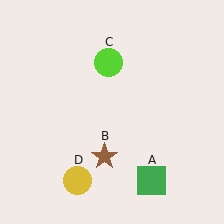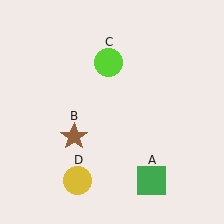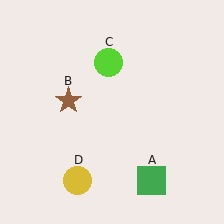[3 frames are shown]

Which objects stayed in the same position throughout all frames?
Green square (object A) and lime circle (object C) and yellow circle (object D) remained stationary.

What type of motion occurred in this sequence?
The brown star (object B) rotated clockwise around the center of the scene.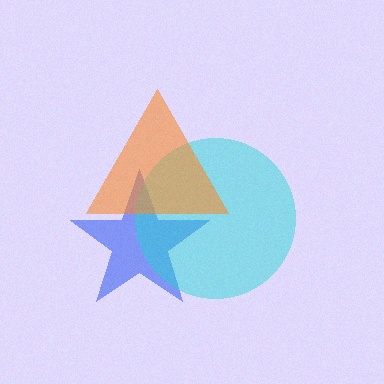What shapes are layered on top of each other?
The layered shapes are: a blue star, a cyan circle, an orange triangle.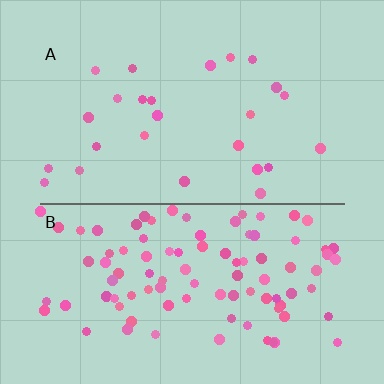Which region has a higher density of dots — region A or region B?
B (the bottom).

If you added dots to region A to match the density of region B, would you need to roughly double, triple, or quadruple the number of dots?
Approximately quadruple.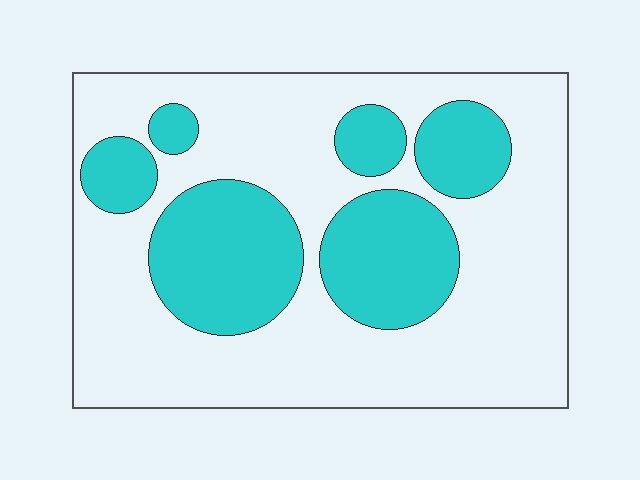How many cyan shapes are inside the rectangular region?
6.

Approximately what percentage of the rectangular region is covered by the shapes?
Approximately 30%.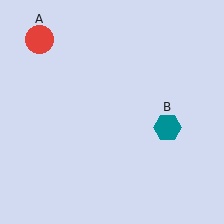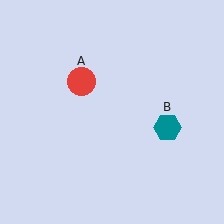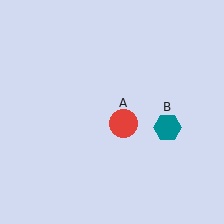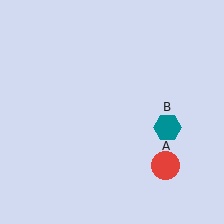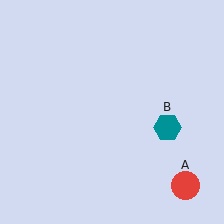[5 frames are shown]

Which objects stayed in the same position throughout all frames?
Teal hexagon (object B) remained stationary.